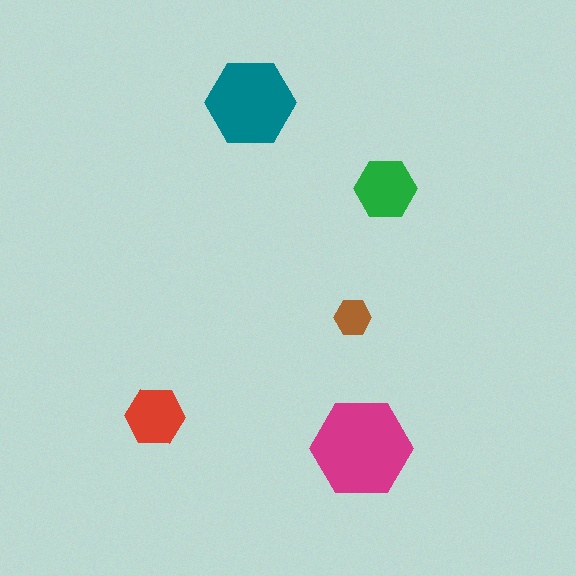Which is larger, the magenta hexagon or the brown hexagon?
The magenta one.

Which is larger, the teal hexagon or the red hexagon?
The teal one.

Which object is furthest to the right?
The green hexagon is rightmost.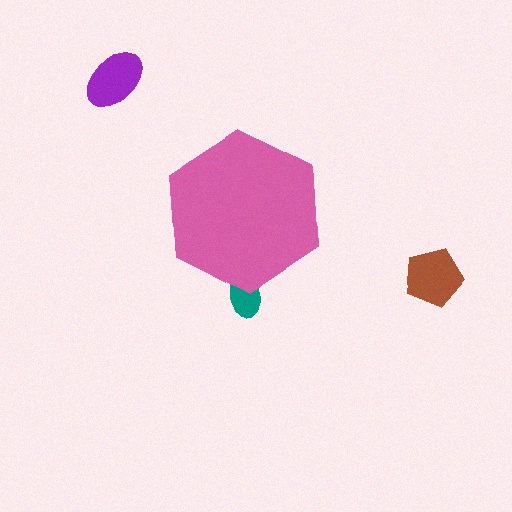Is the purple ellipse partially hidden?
No, the purple ellipse is fully visible.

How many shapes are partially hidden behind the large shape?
1 shape is partially hidden.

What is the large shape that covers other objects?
A pink hexagon.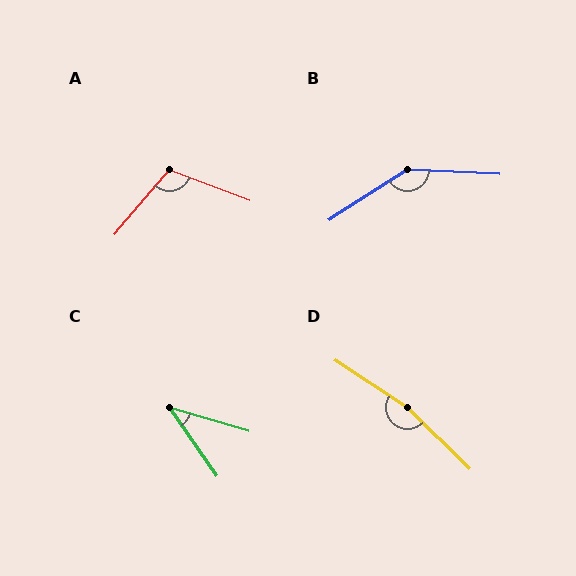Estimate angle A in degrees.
Approximately 110 degrees.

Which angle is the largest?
D, at approximately 169 degrees.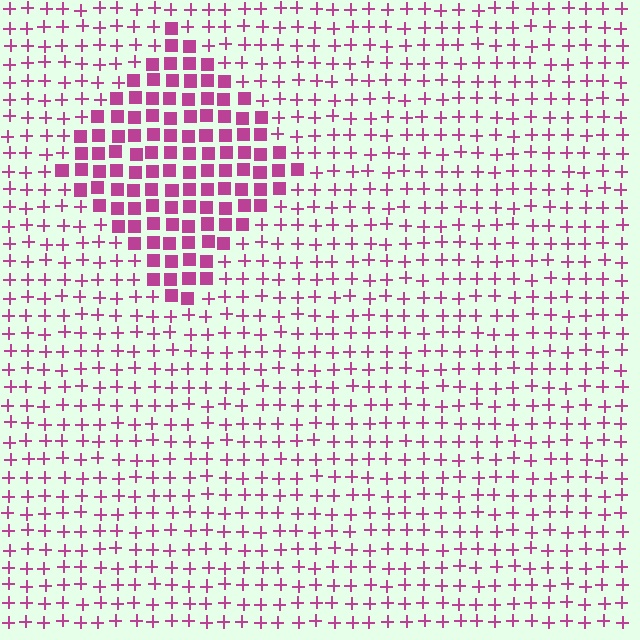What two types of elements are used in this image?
The image uses squares inside the diamond region and plus signs outside it.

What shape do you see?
I see a diamond.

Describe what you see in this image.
The image is filled with small magenta elements arranged in a uniform grid. A diamond-shaped region contains squares, while the surrounding area contains plus signs. The boundary is defined purely by the change in element shape.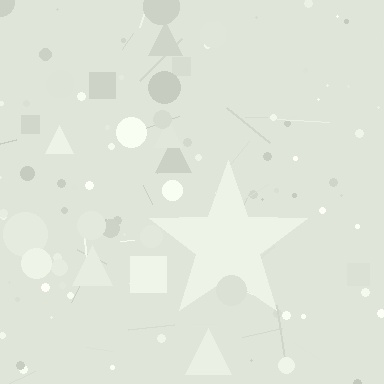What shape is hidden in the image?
A star is hidden in the image.